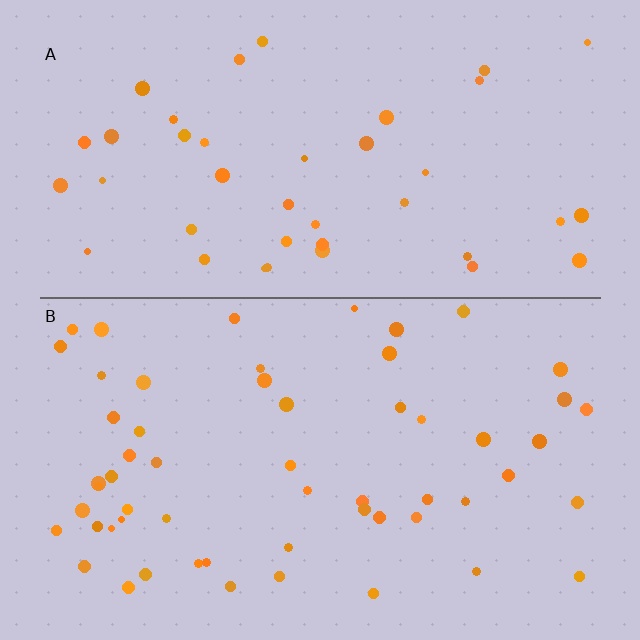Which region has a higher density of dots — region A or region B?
B (the bottom).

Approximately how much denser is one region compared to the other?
Approximately 1.4× — region B over region A.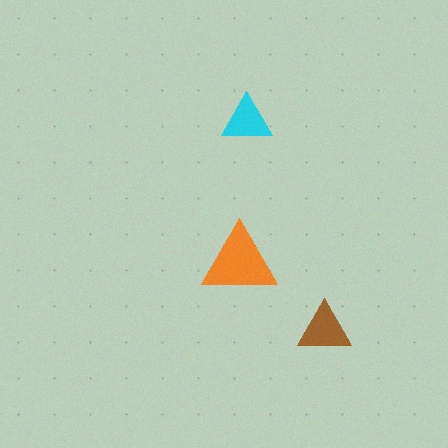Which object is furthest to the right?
The brown triangle is rightmost.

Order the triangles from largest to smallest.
the orange one, the brown one, the cyan one.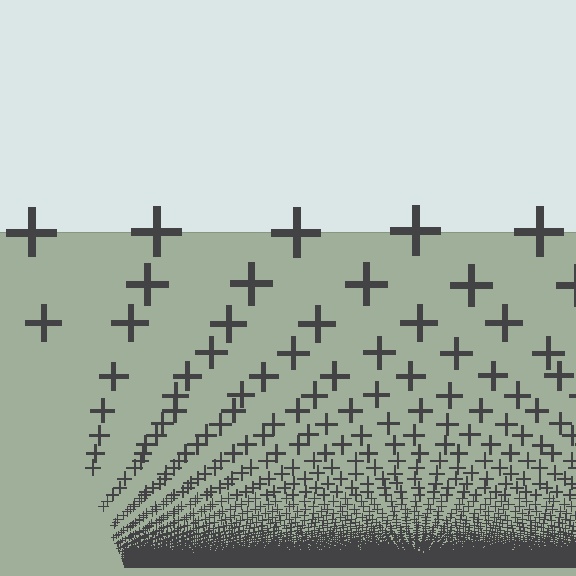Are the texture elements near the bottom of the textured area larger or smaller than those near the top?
Smaller. The gradient is inverted — elements near the bottom are smaller and denser.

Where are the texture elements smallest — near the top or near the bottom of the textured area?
Near the bottom.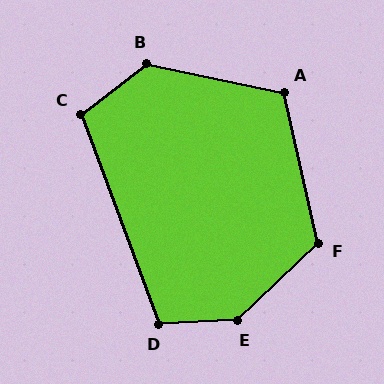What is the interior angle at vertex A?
Approximately 114 degrees (obtuse).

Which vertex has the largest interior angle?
E, at approximately 139 degrees.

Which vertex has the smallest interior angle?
C, at approximately 107 degrees.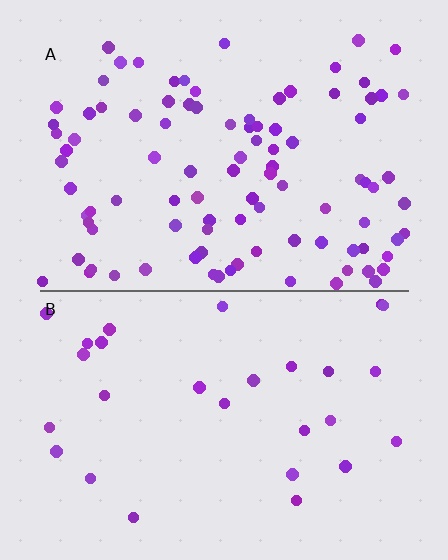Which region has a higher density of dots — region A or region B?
A (the top).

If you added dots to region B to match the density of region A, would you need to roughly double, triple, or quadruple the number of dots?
Approximately triple.